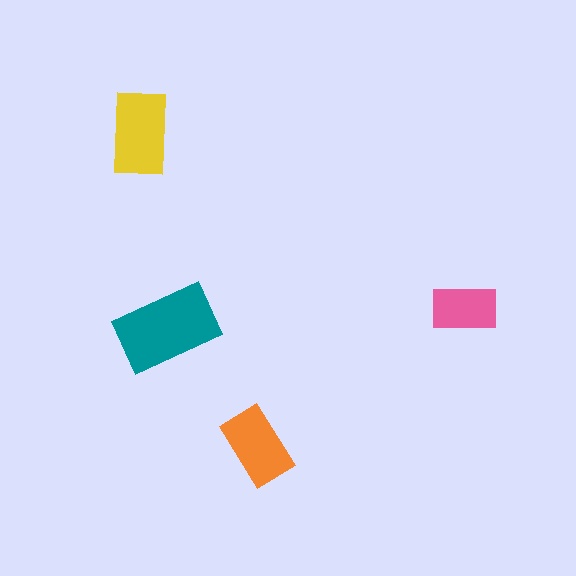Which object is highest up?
The yellow rectangle is topmost.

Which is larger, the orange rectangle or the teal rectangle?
The teal one.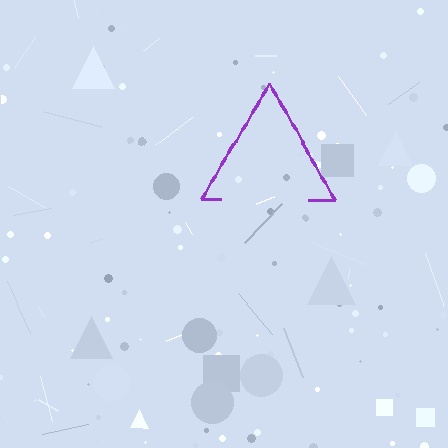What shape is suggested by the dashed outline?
The dashed outline suggests a triangle.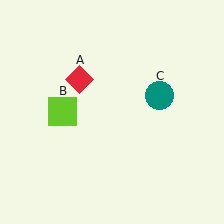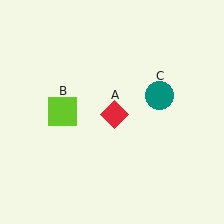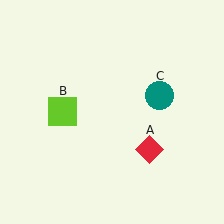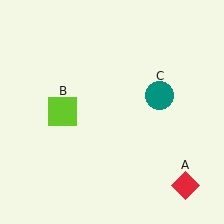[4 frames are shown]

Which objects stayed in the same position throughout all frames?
Lime square (object B) and teal circle (object C) remained stationary.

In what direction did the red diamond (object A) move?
The red diamond (object A) moved down and to the right.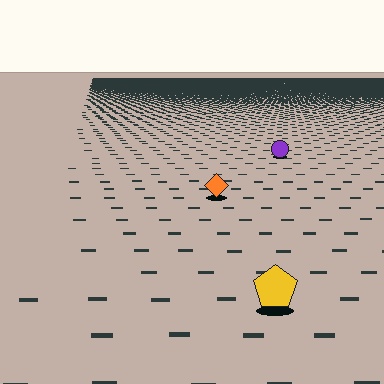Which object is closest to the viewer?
The yellow pentagon is closest. The texture marks near it are larger and more spread out.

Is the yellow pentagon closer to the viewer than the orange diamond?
Yes. The yellow pentagon is closer — you can tell from the texture gradient: the ground texture is coarser near it.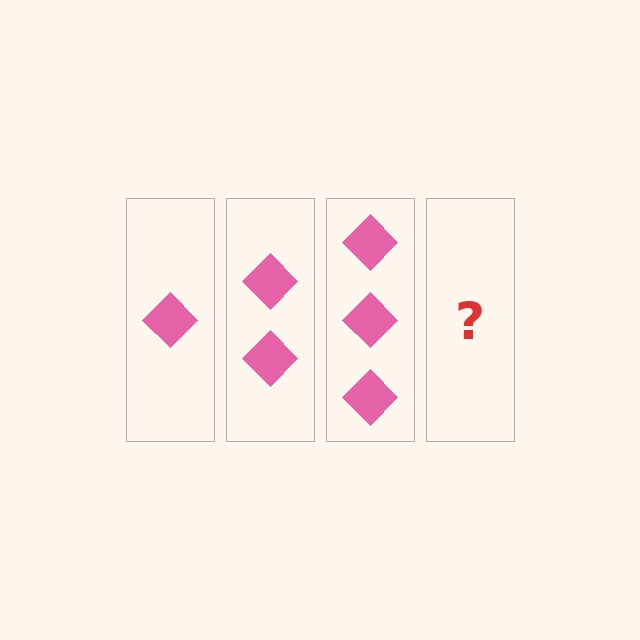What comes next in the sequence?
The next element should be 4 diamonds.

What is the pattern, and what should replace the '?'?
The pattern is that each step adds one more diamond. The '?' should be 4 diamonds.